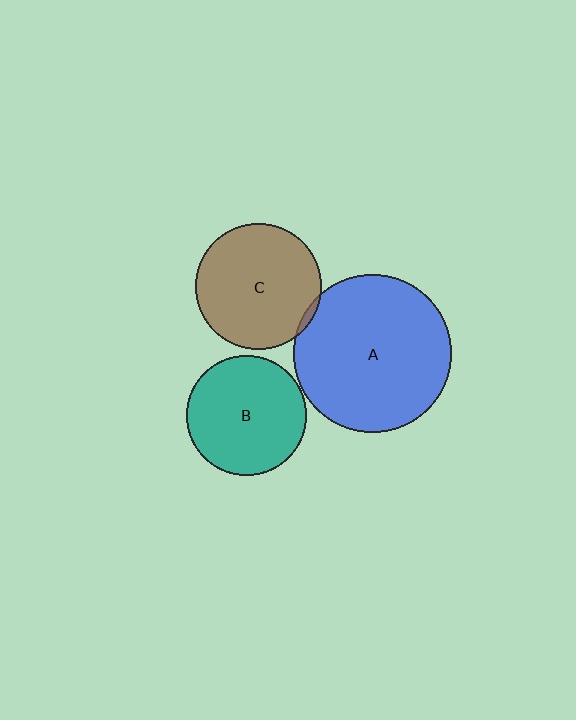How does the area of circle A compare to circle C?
Approximately 1.6 times.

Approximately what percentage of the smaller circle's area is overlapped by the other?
Approximately 5%.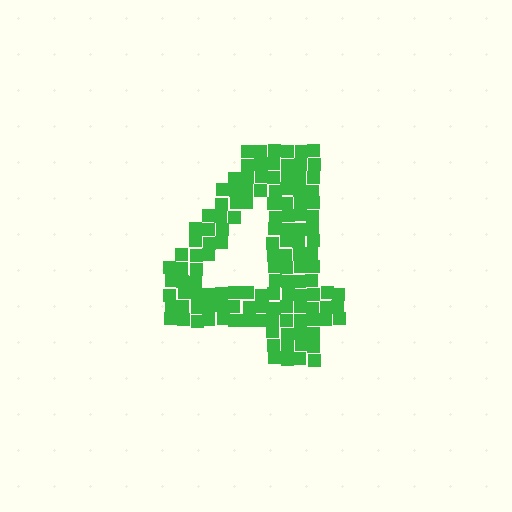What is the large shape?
The large shape is the digit 4.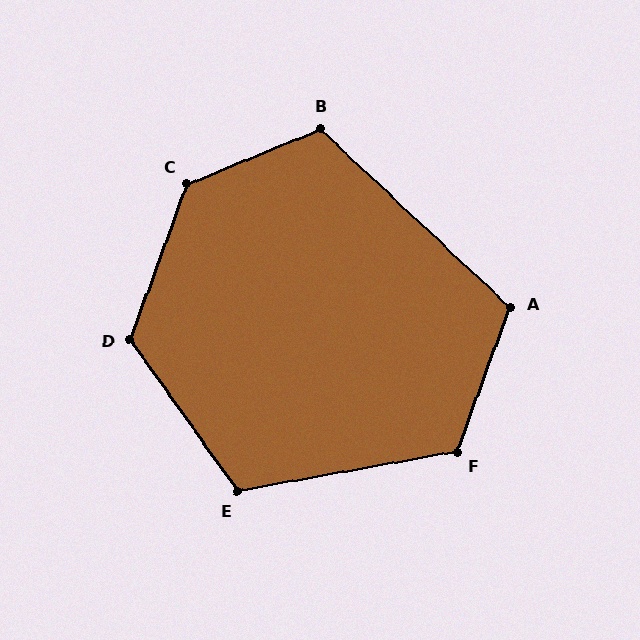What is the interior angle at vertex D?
Approximately 125 degrees (obtuse).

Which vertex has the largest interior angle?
C, at approximately 132 degrees.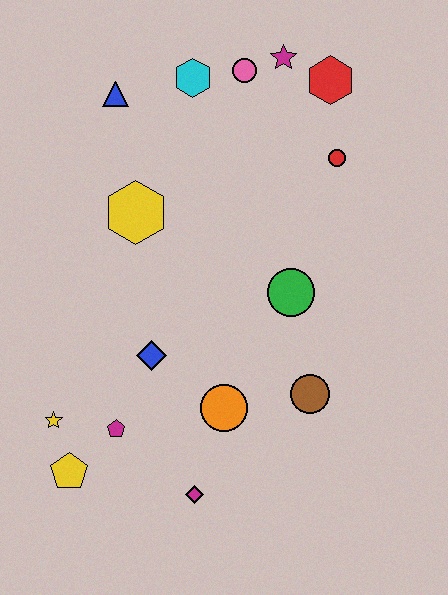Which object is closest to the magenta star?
The pink circle is closest to the magenta star.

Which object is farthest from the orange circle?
The magenta star is farthest from the orange circle.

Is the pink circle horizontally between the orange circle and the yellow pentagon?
No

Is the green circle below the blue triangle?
Yes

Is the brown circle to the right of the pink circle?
Yes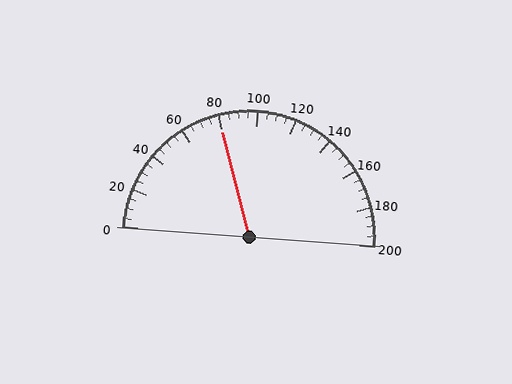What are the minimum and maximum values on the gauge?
The gauge ranges from 0 to 200.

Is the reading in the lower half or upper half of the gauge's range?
The reading is in the lower half of the range (0 to 200).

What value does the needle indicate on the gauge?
The needle indicates approximately 80.